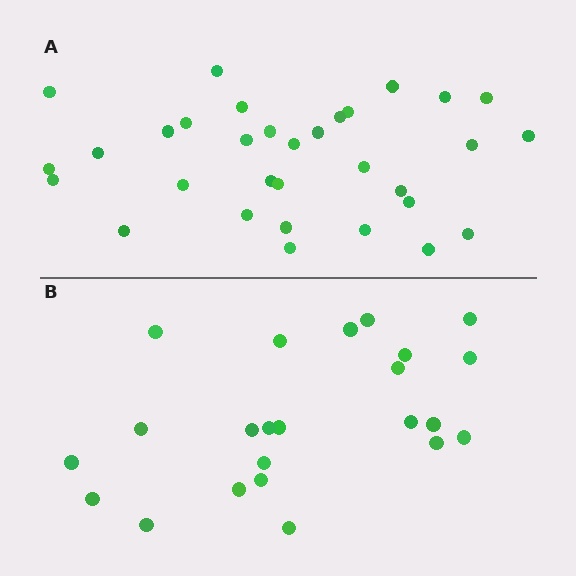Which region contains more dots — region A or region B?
Region A (the top region) has more dots.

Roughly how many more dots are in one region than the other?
Region A has roughly 8 or so more dots than region B.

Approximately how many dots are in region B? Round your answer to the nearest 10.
About 20 dots. (The exact count is 23, which rounds to 20.)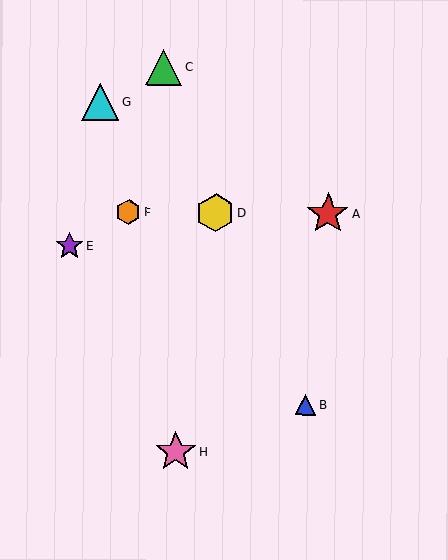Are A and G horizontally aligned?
No, A is at y≈214 and G is at y≈102.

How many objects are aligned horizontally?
3 objects (A, D, F) are aligned horizontally.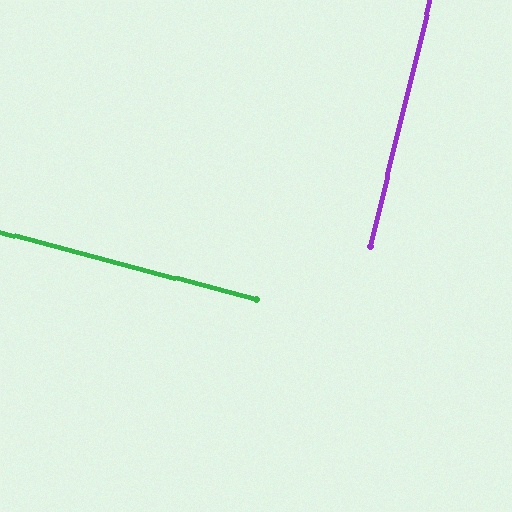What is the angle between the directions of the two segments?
Approximately 89 degrees.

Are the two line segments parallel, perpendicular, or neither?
Perpendicular — they meet at approximately 89°.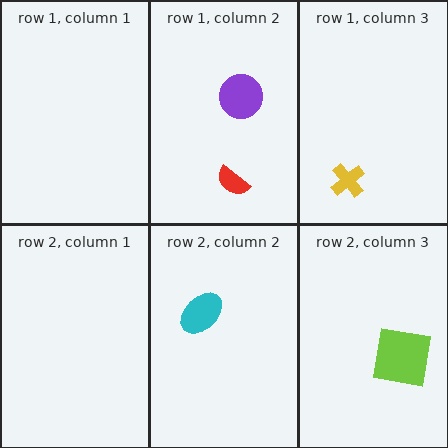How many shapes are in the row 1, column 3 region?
1.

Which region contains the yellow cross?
The row 1, column 3 region.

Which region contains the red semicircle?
The row 1, column 2 region.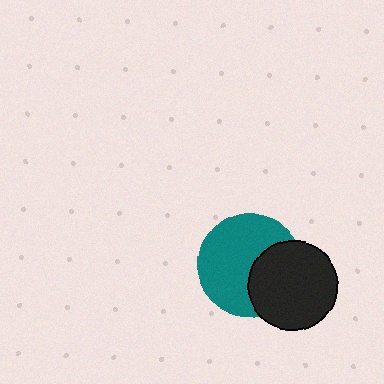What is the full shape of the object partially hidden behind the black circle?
The partially hidden object is a teal circle.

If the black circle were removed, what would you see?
You would see the complete teal circle.